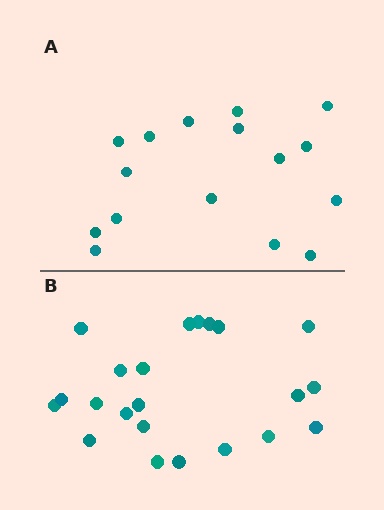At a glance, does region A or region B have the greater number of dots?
Region B (the bottom region) has more dots.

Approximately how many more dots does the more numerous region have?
Region B has about 6 more dots than region A.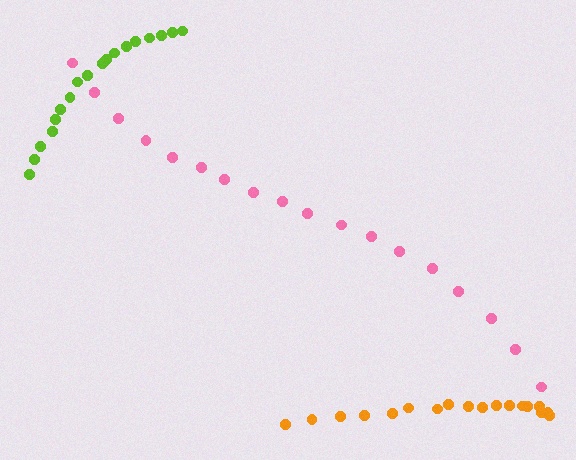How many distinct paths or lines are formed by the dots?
There are 3 distinct paths.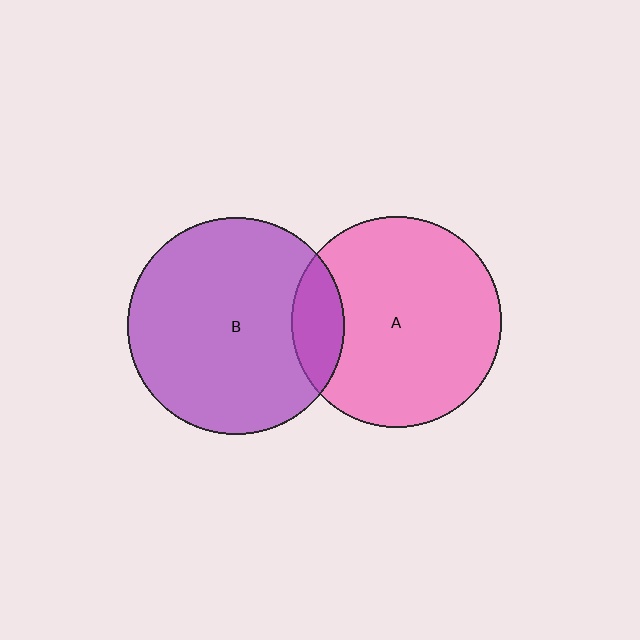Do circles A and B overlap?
Yes.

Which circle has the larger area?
Circle B (purple).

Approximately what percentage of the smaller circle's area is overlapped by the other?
Approximately 15%.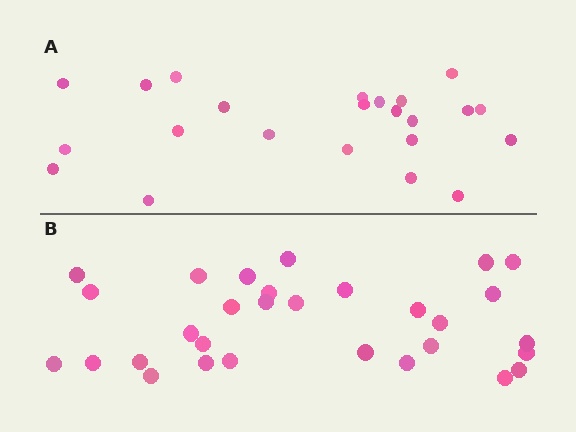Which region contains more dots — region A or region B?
Region B (the bottom region) has more dots.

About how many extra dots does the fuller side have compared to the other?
Region B has roughly 8 or so more dots than region A.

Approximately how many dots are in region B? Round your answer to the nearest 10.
About 30 dots.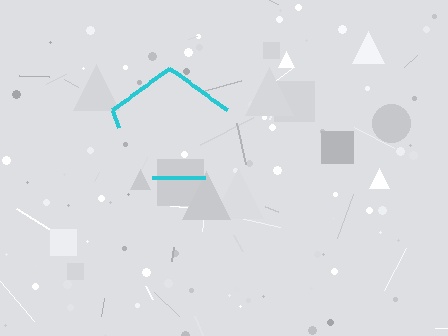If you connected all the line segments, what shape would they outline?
They would outline a pentagon.